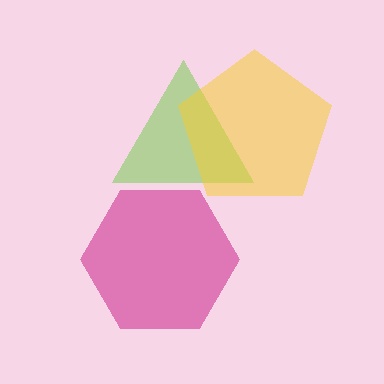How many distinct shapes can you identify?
There are 3 distinct shapes: a lime triangle, a magenta hexagon, a yellow pentagon.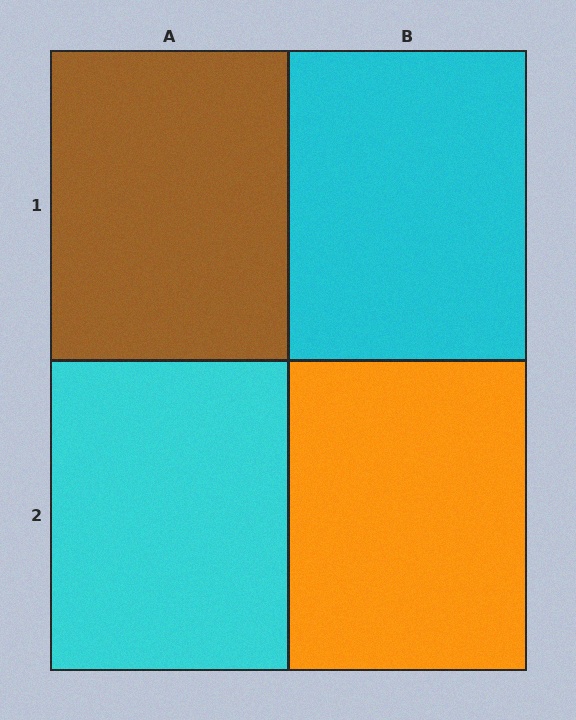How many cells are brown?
1 cell is brown.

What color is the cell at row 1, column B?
Cyan.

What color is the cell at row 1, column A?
Brown.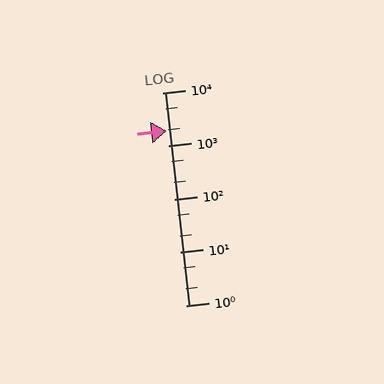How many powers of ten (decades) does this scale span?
The scale spans 4 decades, from 1 to 10000.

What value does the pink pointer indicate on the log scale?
The pointer indicates approximately 1900.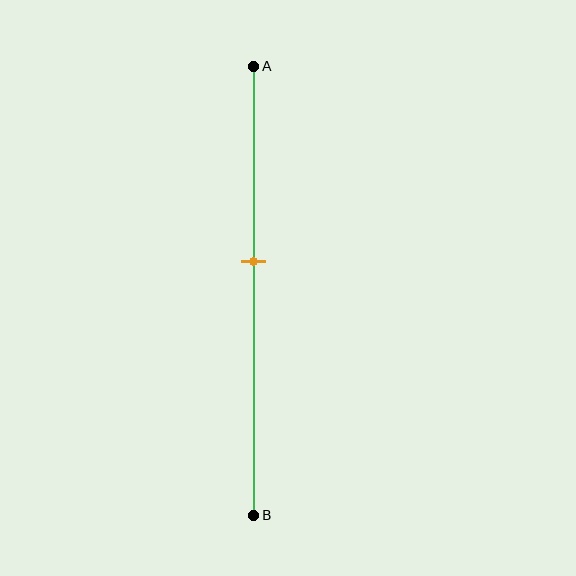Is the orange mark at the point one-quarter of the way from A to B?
No, the mark is at about 45% from A, not at the 25% one-quarter point.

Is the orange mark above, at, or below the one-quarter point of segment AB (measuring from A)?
The orange mark is below the one-quarter point of segment AB.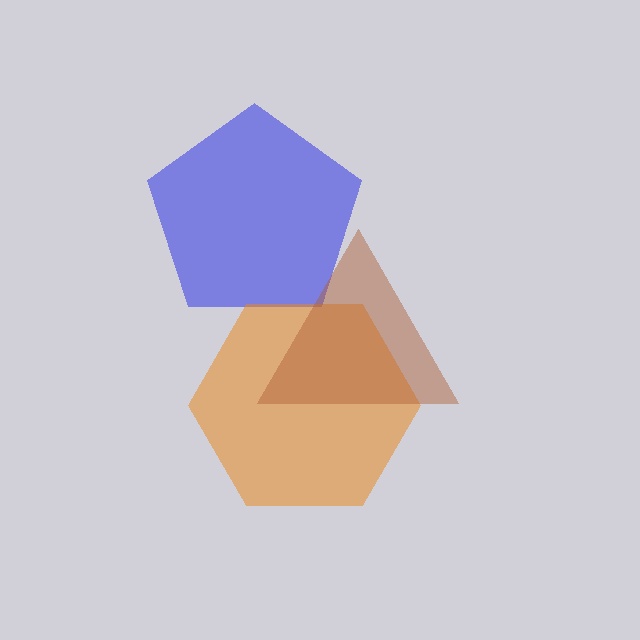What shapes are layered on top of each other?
The layered shapes are: a blue pentagon, an orange hexagon, a brown triangle.